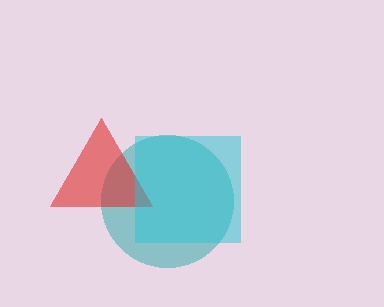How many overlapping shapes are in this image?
There are 3 overlapping shapes in the image.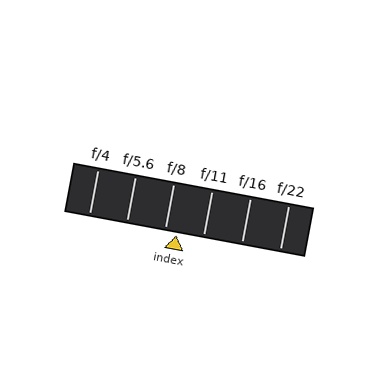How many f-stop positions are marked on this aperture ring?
There are 6 f-stop positions marked.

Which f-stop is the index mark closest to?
The index mark is closest to f/8.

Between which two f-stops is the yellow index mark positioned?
The index mark is between f/8 and f/11.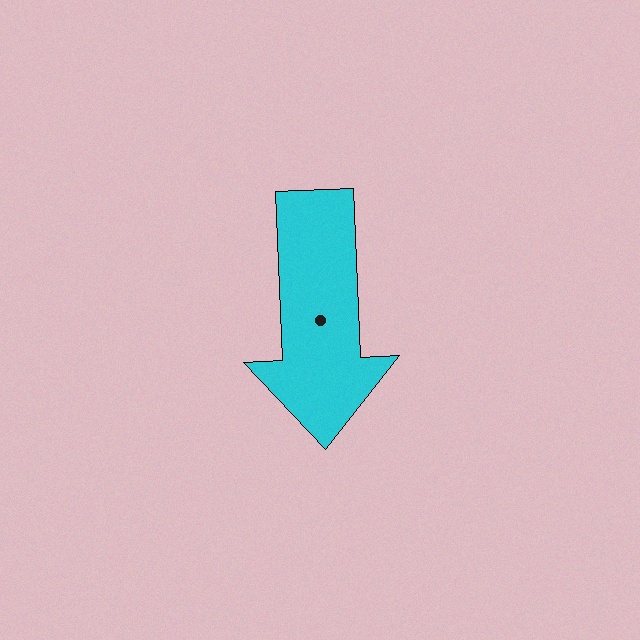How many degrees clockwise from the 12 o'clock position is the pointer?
Approximately 177 degrees.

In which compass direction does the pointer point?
South.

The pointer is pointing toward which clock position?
Roughly 6 o'clock.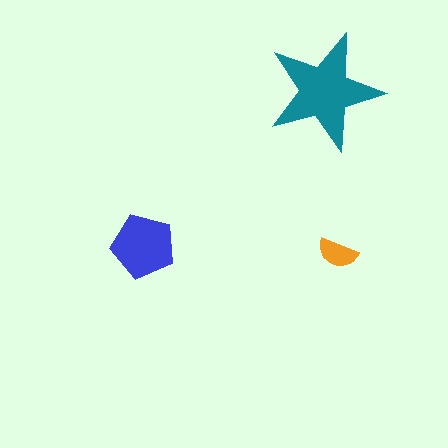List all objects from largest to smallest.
The teal star, the blue pentagon, the orange semicircle.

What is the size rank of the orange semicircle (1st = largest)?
3rd.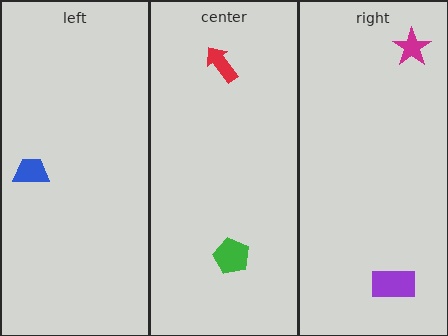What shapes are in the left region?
The blue trapezoid.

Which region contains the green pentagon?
The center region.